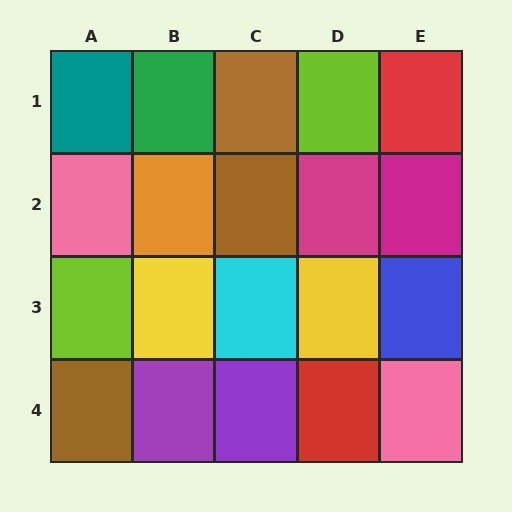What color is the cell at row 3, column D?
Yellow.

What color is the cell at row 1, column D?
Lime.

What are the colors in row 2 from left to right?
Pink, orange, brown, magenta, magenta.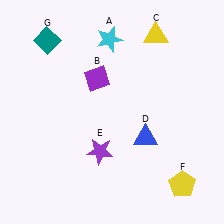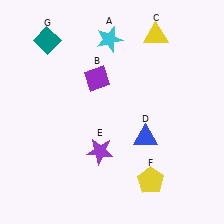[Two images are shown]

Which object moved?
The yellow pentagon (F) moved left.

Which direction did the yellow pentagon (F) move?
The yellow pentagon (F) moved left.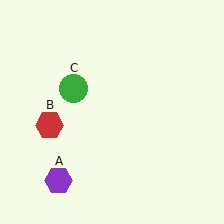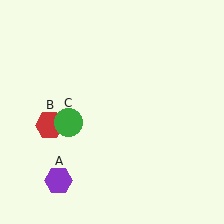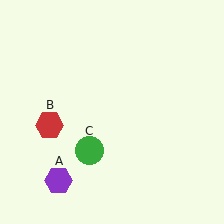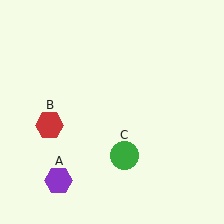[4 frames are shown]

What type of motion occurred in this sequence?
The green circle (object C) rotated counterclockwise around the center of the scene.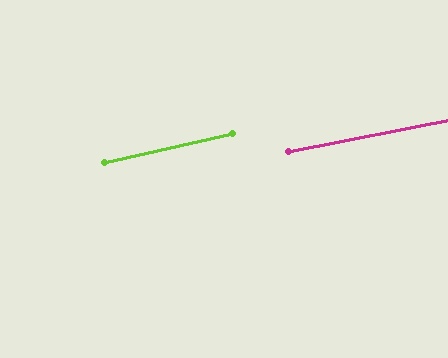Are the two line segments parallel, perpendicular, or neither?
Parallel — their directions differ by only 1.7°.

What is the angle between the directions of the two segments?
Approximately 2 degrees.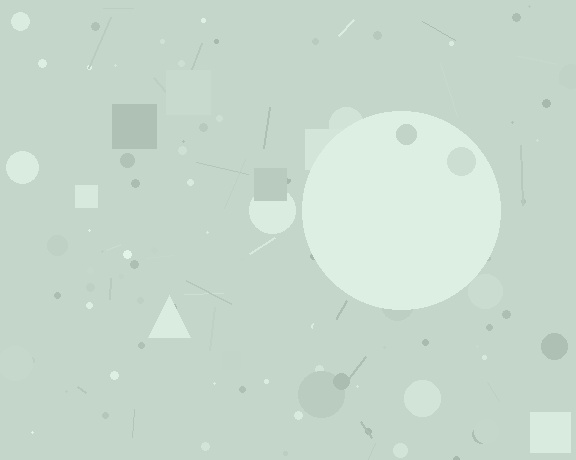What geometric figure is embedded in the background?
A circle is embedded in the background.